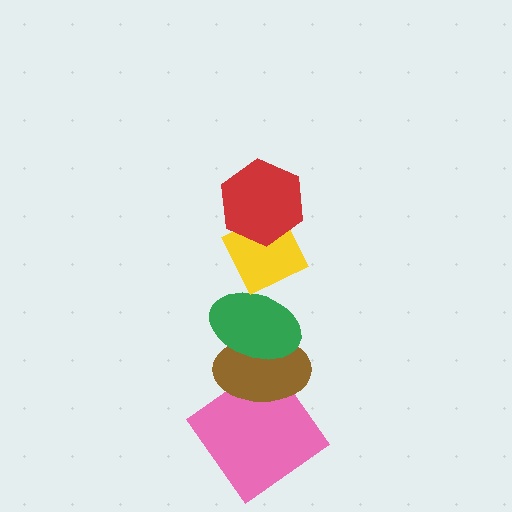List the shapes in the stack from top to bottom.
From top to bottom: the red hexagon, the yellow diamond, the green ellipse, the brown ellipse, the pink diamond.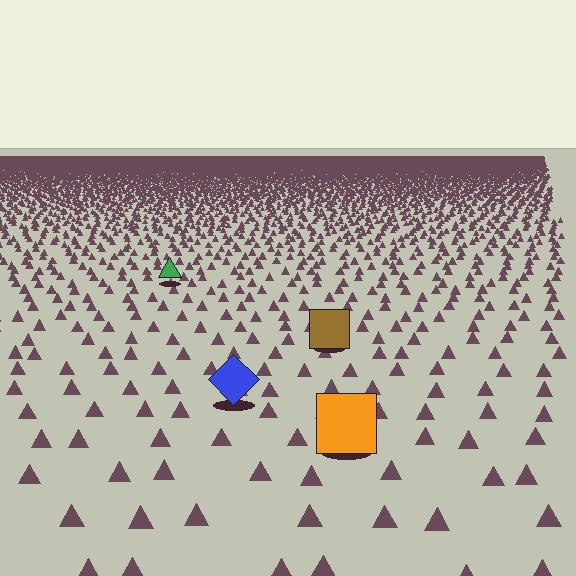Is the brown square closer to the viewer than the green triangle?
Yes. The brown square is closer — you can tell from the texture gradient: the ground texture is coarser near it.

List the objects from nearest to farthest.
From nearest to farthest: the orange square, the blue diamond, the brown square, the green triangle.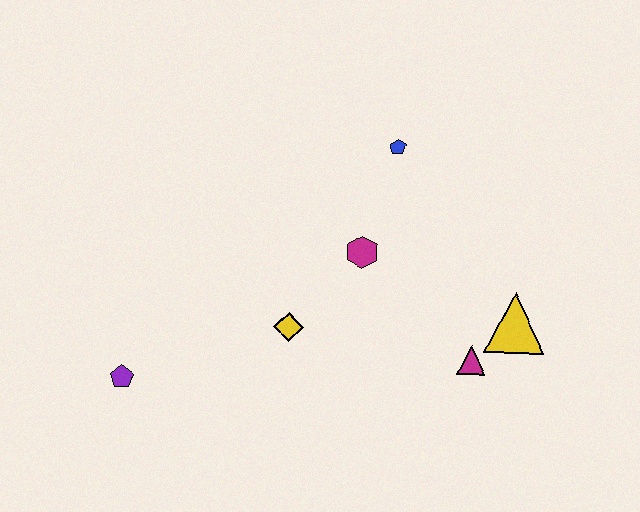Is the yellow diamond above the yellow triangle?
No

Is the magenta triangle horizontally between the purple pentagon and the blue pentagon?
No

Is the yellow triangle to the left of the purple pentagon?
No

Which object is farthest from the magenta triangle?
The purple pentagon is farthest from the magenta triangle.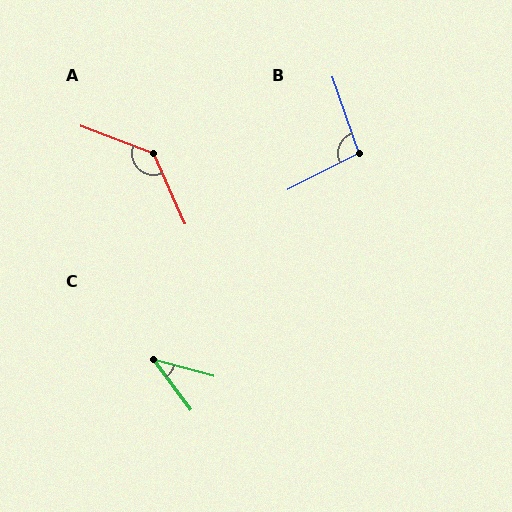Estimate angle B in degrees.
Approximately 98 degrees.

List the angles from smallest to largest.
C (38°), B (98°), A (135°).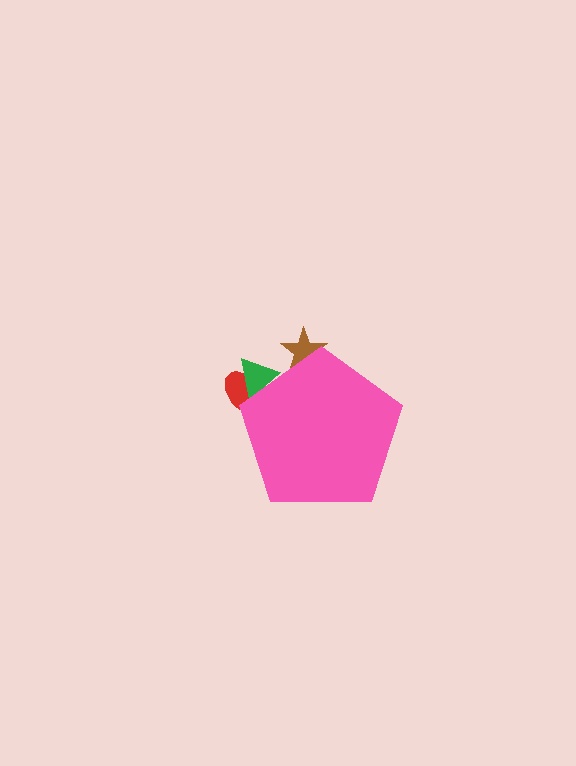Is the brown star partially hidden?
Yes, the brown star is partially hidden behind the pink pentagon.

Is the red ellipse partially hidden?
Yes, the red ellipse is partially hidden behind the pink pentagon.